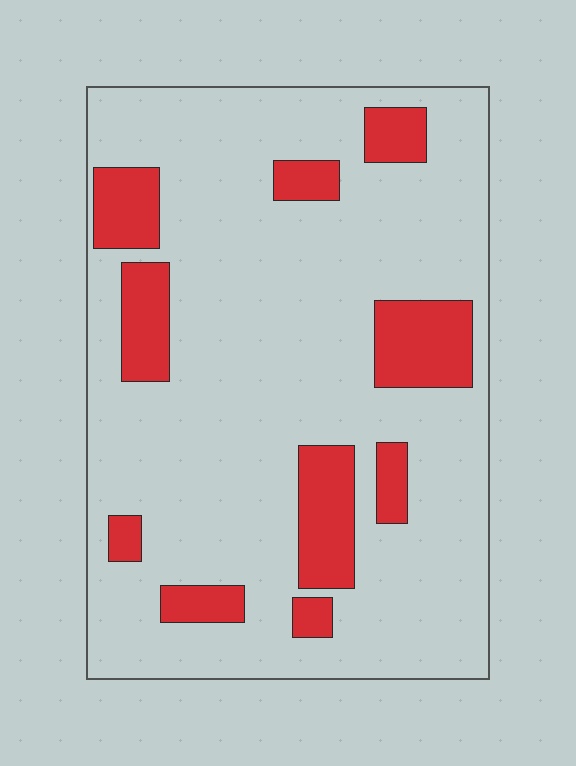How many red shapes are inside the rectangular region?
10.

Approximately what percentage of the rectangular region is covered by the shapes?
Approximately 20%.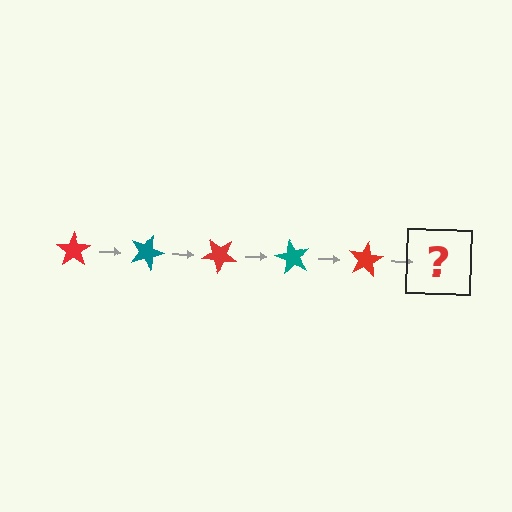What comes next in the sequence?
The next element should be a teal star, rotated 100 degrees from the start.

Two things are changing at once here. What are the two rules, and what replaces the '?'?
The two rules are that it rotates 20 degrees each step and the color cycles through red and teal. The '?' should be a teal star, rotated 100 degrees from the start.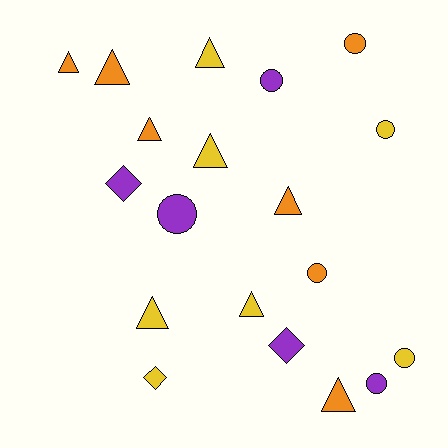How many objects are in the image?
There are 19 objects.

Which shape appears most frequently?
Triangle, with 9 objects.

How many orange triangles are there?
There are 5 orange triangles.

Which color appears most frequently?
Orange, with 7 objects.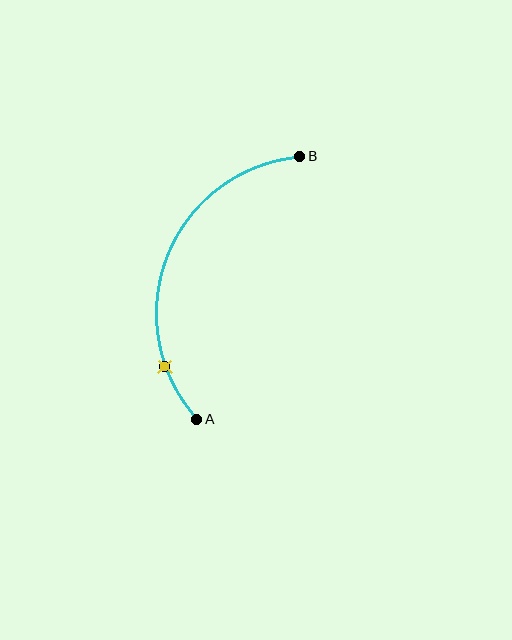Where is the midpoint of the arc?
The arc midpoint is the point on the curve farthest from the straight line joining A and B. It sits to the left of that line.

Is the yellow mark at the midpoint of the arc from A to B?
No. The yellow mark lies on the arc but is closer to endpoint A. The arc midpoint would be at the point on the curve equidistant along the arc from both A and B.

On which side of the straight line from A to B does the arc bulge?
The arc bulges to the left of the straight line connecting A and B.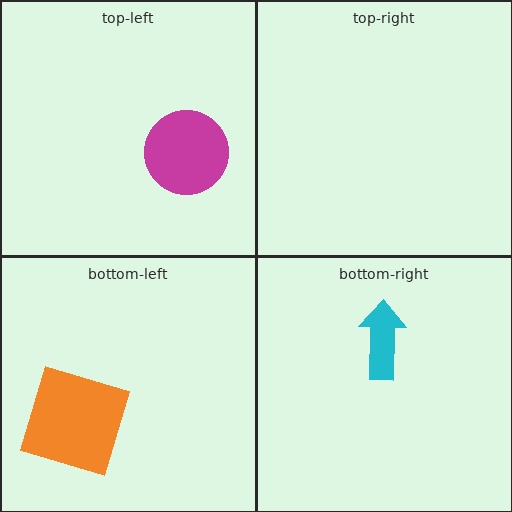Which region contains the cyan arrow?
The bottom-right region.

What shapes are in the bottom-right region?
The cyan arrow.